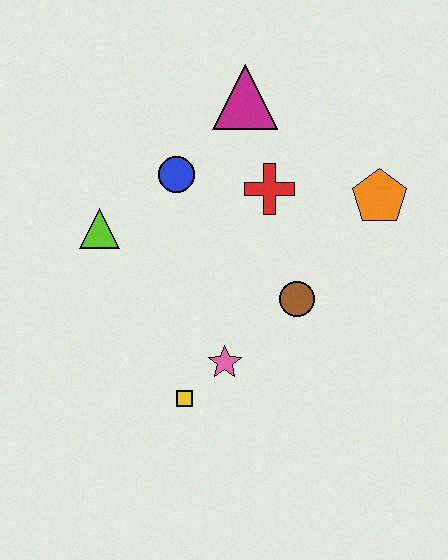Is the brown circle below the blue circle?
Yes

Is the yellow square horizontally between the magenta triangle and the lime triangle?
Yes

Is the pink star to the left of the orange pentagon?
Yes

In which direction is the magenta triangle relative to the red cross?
The magenta triangle is above the red cross.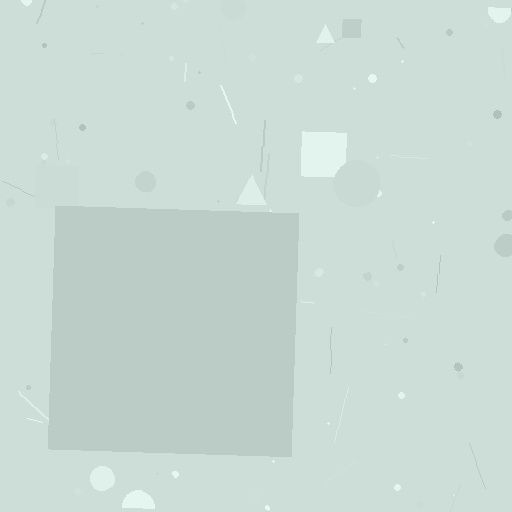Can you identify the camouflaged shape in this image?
The camouflaged shape is a square.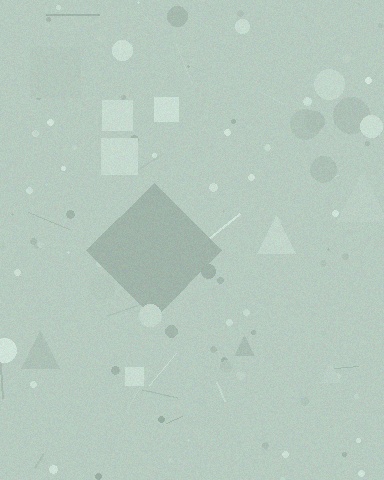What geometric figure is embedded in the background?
A diamond is embedded in the background.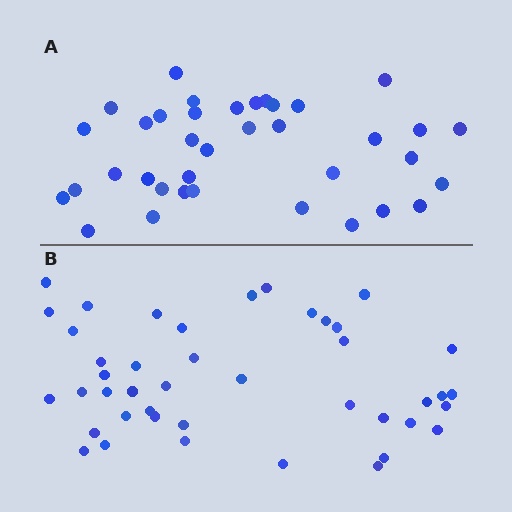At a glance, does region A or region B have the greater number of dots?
Region B (the bottom region) has more dots.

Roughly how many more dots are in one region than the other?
Region B has about 6 more dots than region A.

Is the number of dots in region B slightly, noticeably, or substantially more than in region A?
Region B has only slightly more — the two regions are fairly close. The ratio is roughly 1.2 to 1.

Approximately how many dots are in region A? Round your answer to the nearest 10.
About 40 dots. (The exact count is 37, which rounds to 40.)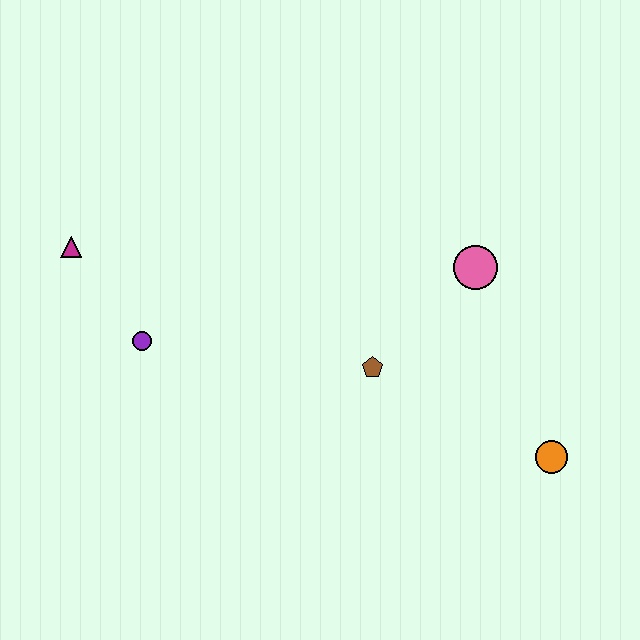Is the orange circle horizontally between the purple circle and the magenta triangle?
No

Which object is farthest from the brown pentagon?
The magenta triangle is farthest from the brown pentagon.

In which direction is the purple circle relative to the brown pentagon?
The purple circle is to the left of the brown pentagon.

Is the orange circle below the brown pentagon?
Yes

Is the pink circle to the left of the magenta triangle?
No